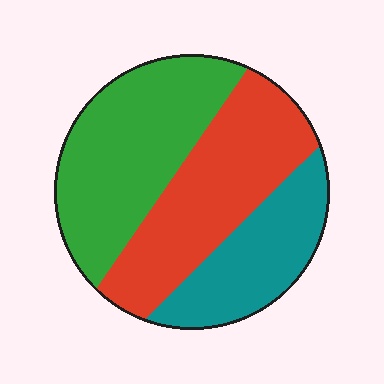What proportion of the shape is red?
Red covers around 35% of the shape.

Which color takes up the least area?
Teal, at roughly 25%.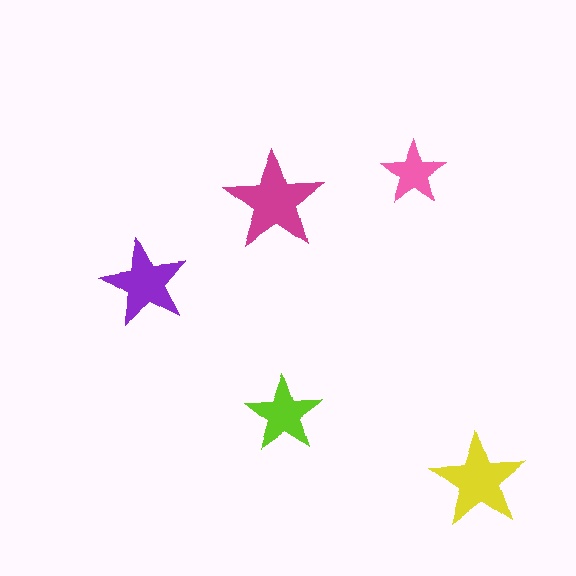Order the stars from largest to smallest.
the magenta one, the yellow one, the purple one, the lime one, the pink one.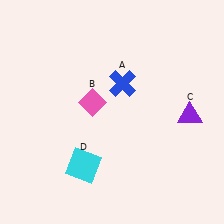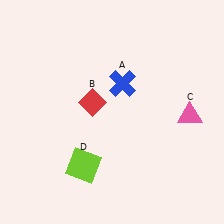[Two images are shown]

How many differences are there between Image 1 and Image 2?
There are 3 differences between the two images.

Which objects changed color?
B changed from pink to red. C changed from purple to pink. D changed from cyan to lime.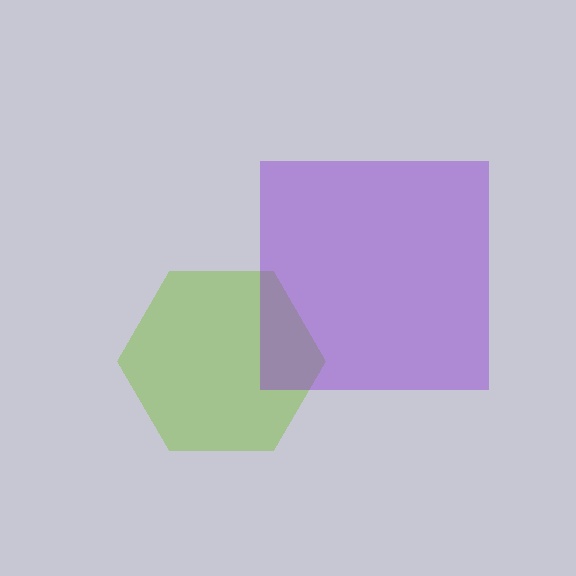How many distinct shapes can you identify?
There are 2 distinct shapes: a lime hexagon, a purple square.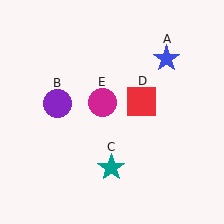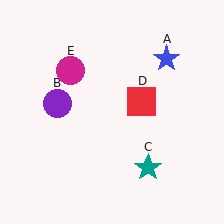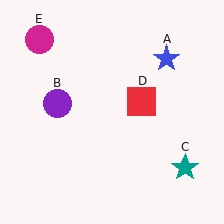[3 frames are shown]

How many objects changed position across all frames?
2 objects changed position: teal star (object C), magenta circle (object E).